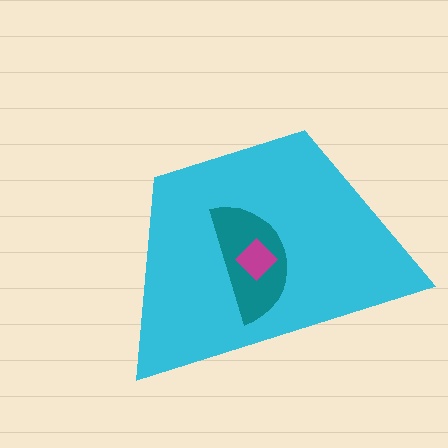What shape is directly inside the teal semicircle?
The magenta diamond.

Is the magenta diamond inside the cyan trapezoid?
Yes.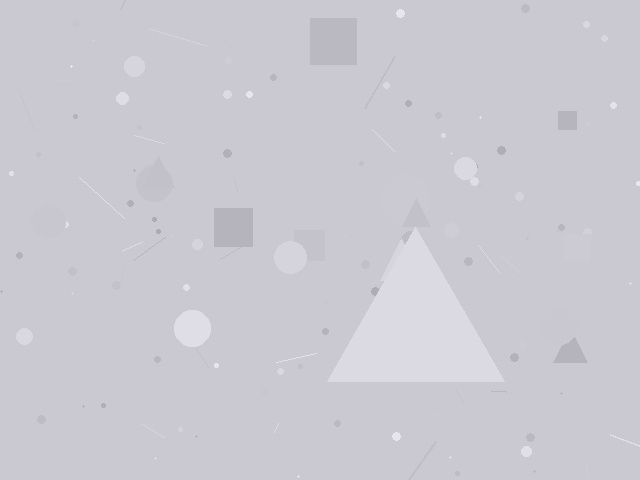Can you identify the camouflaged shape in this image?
The camouflaged shape is a triangle.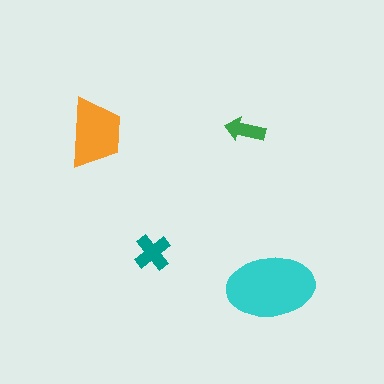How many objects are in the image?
There are 4 objects in the image.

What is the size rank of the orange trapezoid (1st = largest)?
2nd.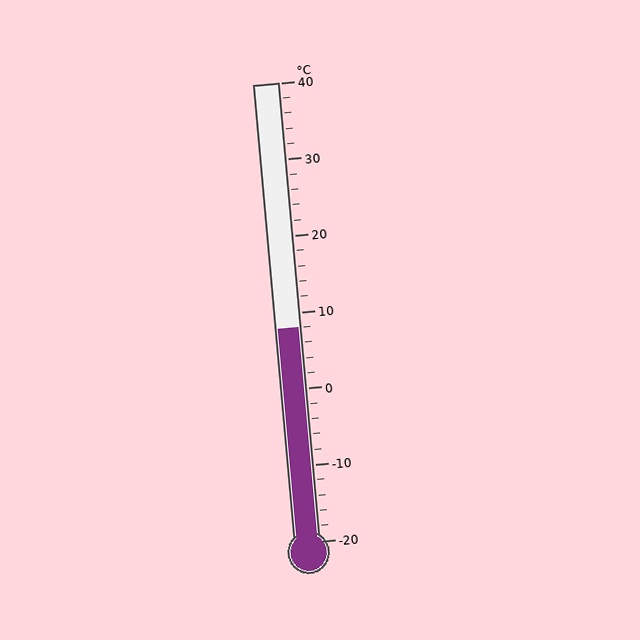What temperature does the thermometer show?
The thermometer shows approximately 8°C.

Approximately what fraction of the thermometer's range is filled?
The thermometer is filled to approximately 45% of its range.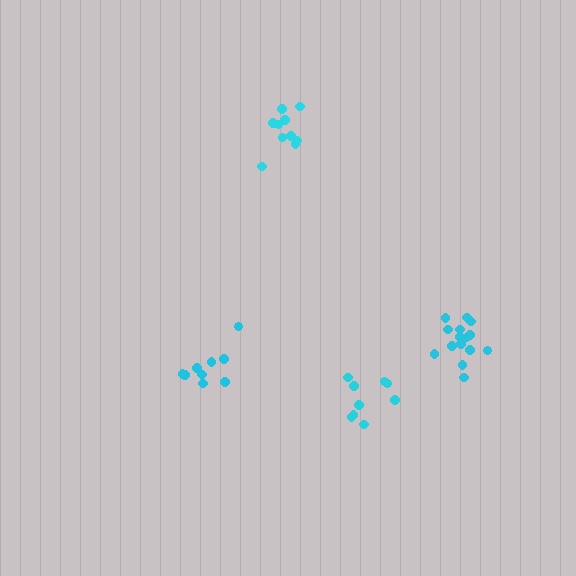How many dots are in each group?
Group 1: 10 dots, Group 2: 9 dots, Group 3: 9 dots, Group 4: 15 dots (43 total).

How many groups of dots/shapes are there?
There are 4 groups.